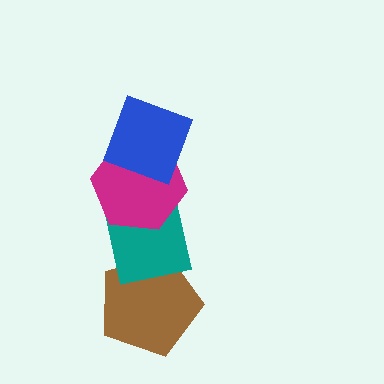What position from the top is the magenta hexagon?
The magenta hexagon is 2nd from the top.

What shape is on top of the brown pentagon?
The teal square is on top of the brown pentagon.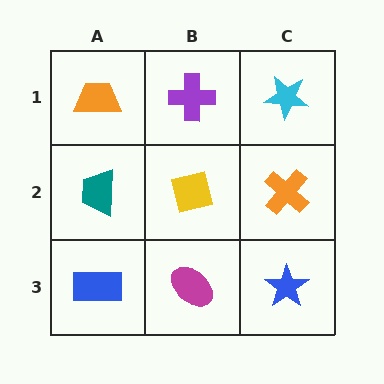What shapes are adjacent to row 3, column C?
An orange cross (row 2, column C), a magenta ellipse (row 3, column B).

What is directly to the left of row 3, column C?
A magenta ellipse.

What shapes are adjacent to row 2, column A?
An orange trapezoid (row 1, column A), a blue rectangle (row 3, column A), a yellow square (row 2, column B).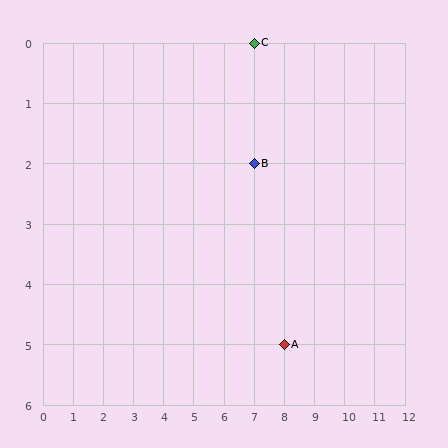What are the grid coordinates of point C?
Point C is at grid coordinates (7, 0).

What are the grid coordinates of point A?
Point A is at grid coordinates (8, 5).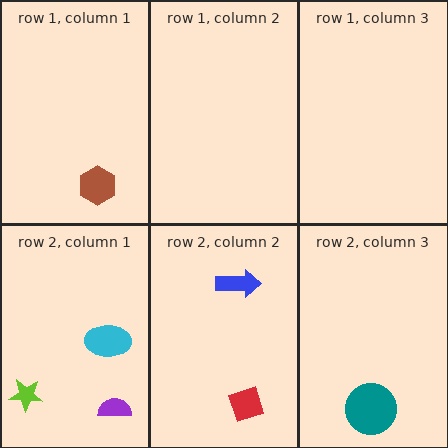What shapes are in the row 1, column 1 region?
The brown hexagon.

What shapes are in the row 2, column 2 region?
The blue arrow, the red diamond.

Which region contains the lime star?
The row 2, column 1 region.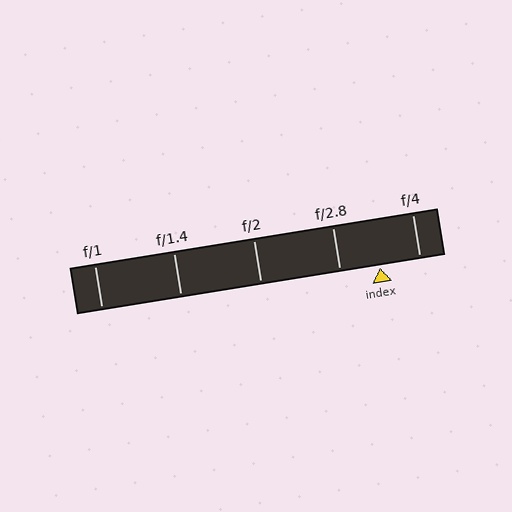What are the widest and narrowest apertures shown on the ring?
The widest aperture shown is f/1 and the narrowest is f/4.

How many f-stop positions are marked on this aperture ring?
There are 5 f-stop positions marked.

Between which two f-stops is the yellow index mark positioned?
The index mark is between f/2.8 and f/4.